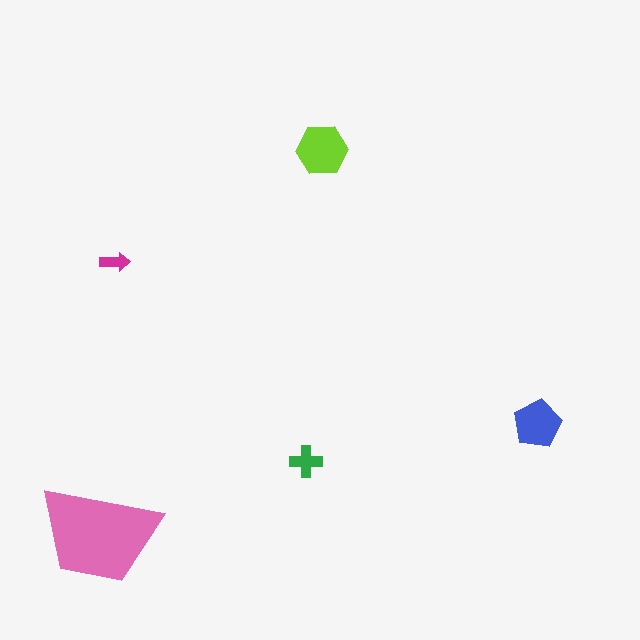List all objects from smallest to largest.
The magenta arrow, the green cross, the blue pentagon, the lime hexagon, the pink trapezoid.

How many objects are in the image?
There are 5 objects in the image.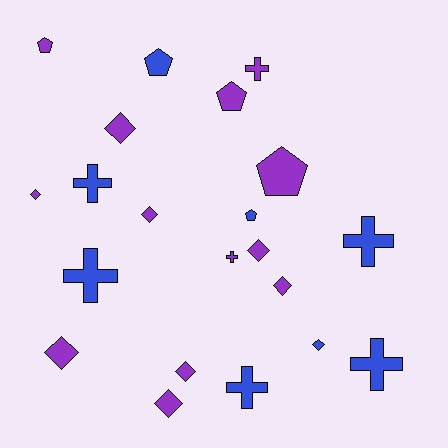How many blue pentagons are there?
There are 2 blue pentagons.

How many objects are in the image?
There are 21 objects.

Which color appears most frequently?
Purple, with 13 objects.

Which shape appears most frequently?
Diamond, with 9 objects.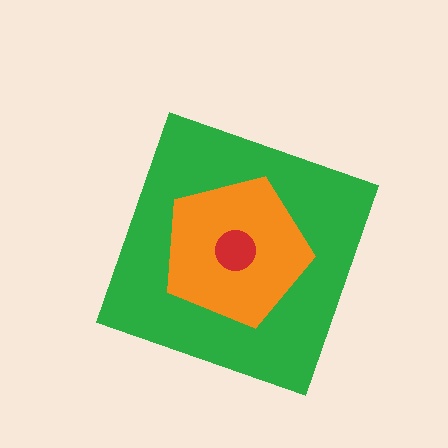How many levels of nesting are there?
3.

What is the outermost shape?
The green diamond.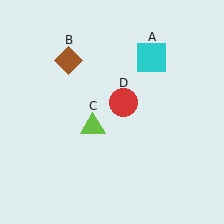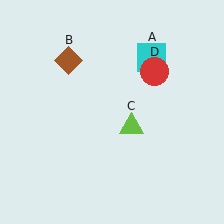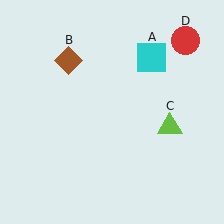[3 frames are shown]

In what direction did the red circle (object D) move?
The red circle (object D) moved up and to the right.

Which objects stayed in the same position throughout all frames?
Cyan square (object A) and brown diamond (object B) remained stationary.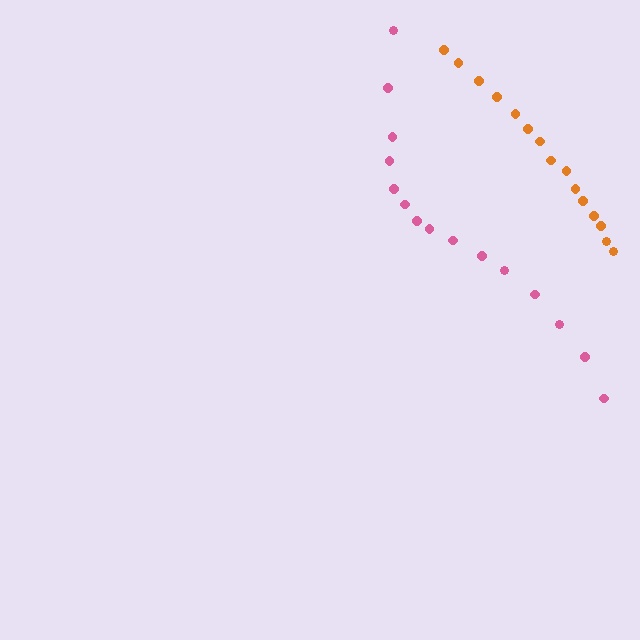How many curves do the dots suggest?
There are 2 distinct paths.